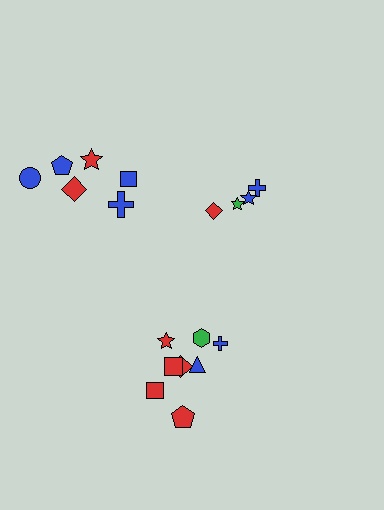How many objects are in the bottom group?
There are 8 objects.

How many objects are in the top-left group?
There are 6 objects.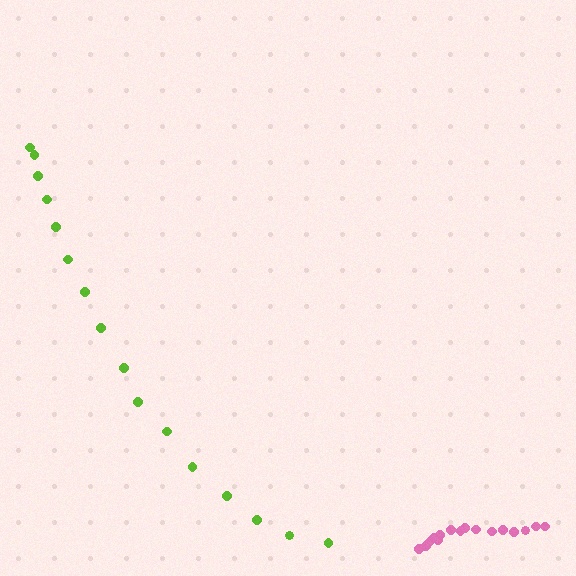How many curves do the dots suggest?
There are 2 distinct paths.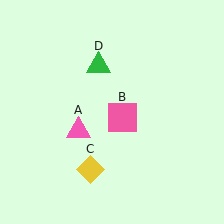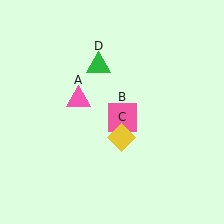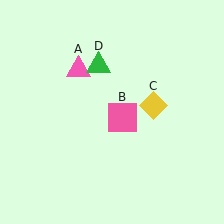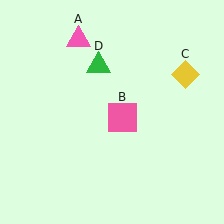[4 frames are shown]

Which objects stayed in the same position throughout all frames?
Pink square (object B) and green triangle (object D) remained stationary.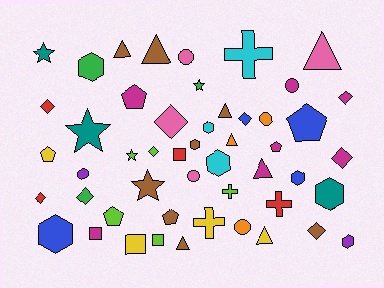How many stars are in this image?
There are 5 stars.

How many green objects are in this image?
There are 3 green objects.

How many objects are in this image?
There are 50 objects.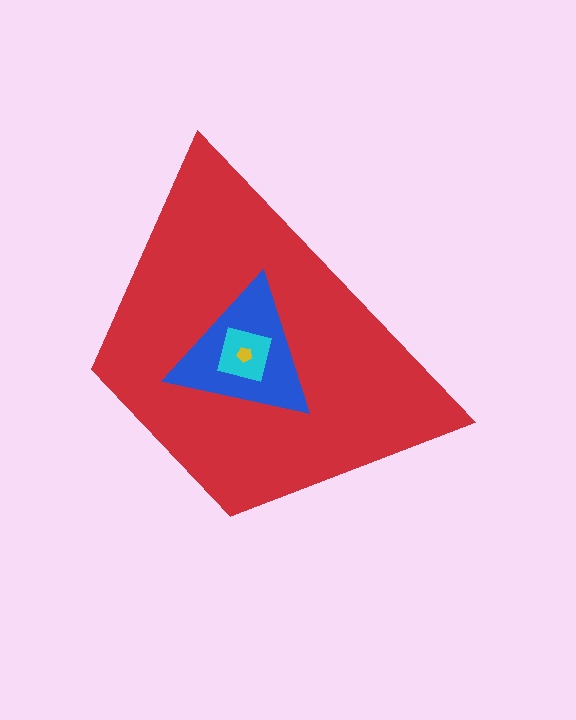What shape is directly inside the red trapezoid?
The blue triangle.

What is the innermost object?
The yellow pentagon.